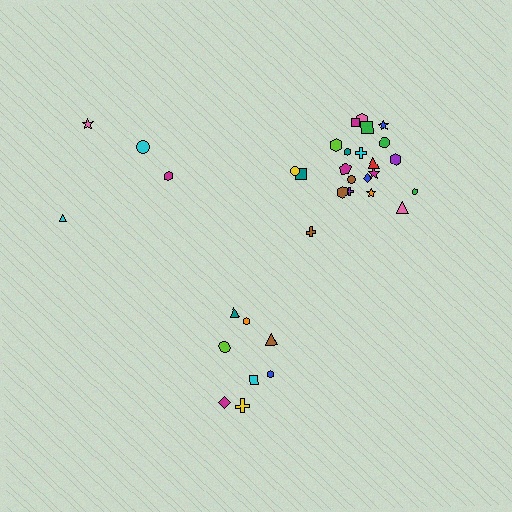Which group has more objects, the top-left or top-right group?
The top-right group.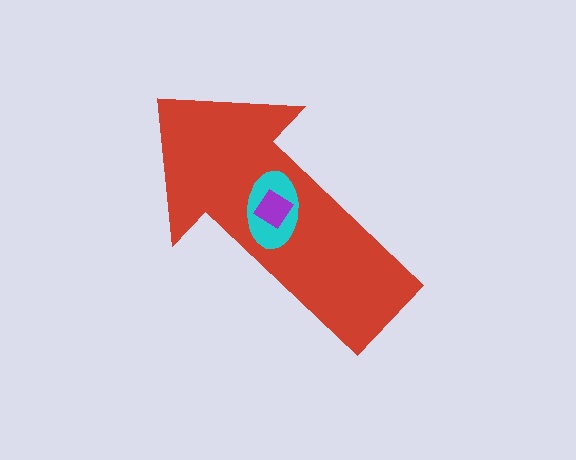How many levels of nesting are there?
3.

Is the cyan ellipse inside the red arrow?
Yes.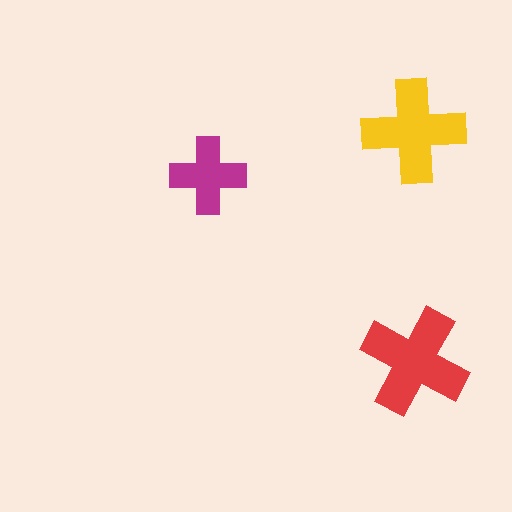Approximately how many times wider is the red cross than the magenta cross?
About 1.5 times wider.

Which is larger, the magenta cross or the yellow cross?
The yellow one.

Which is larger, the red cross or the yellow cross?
The red one.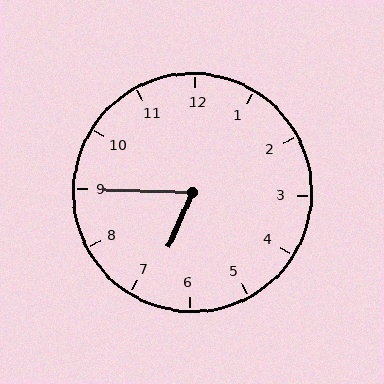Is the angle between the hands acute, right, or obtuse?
It is acute.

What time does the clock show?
6:45.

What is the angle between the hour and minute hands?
Approximately 68 degrees.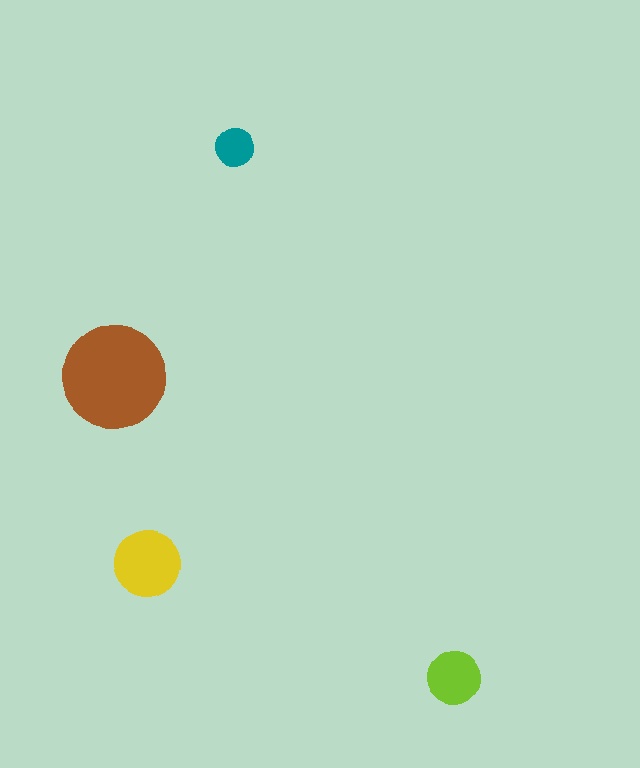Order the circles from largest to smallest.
the brown one, the yellow one, the lime one, the teal one.